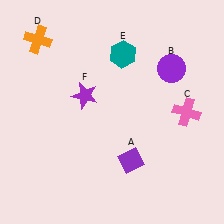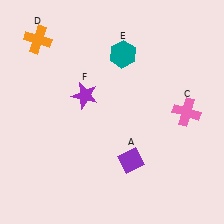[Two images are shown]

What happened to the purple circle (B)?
The purple circle (B) was removed in Image 2. It was in the top-right area of Image 1.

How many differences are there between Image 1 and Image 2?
There is 1 difference between the two images.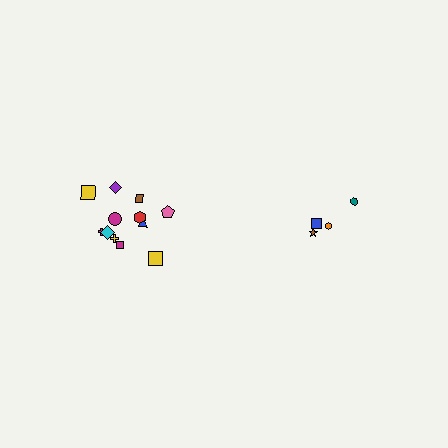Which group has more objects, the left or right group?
The left group.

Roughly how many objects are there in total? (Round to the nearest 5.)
Roughly 15 objects in total.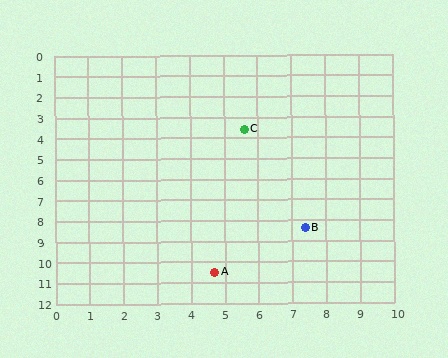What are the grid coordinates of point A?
Point A is at approximately (4.7, 10.5).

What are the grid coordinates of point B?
Point B is at approximately (7.4, 8.4).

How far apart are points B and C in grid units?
Points B and C are about 5.1 grid units apart.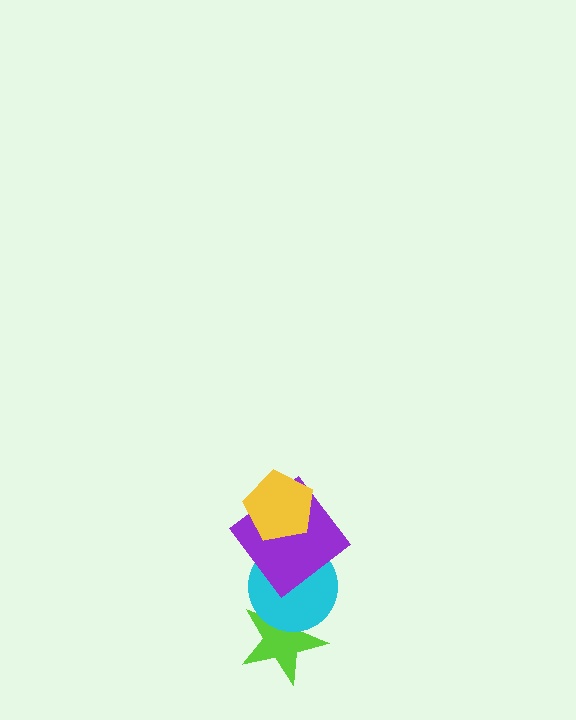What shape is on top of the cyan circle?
The purple diamond is on top of the cyan circle.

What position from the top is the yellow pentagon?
The yellow pentagon is 1st from the top.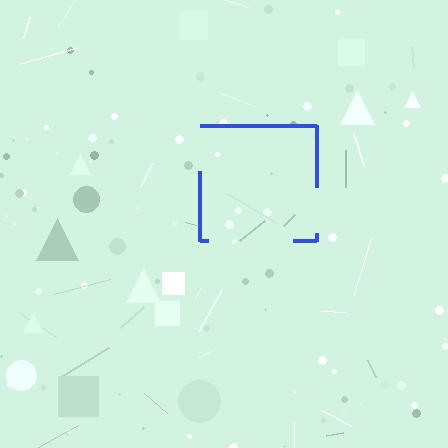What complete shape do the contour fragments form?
The contour fragments form a square.